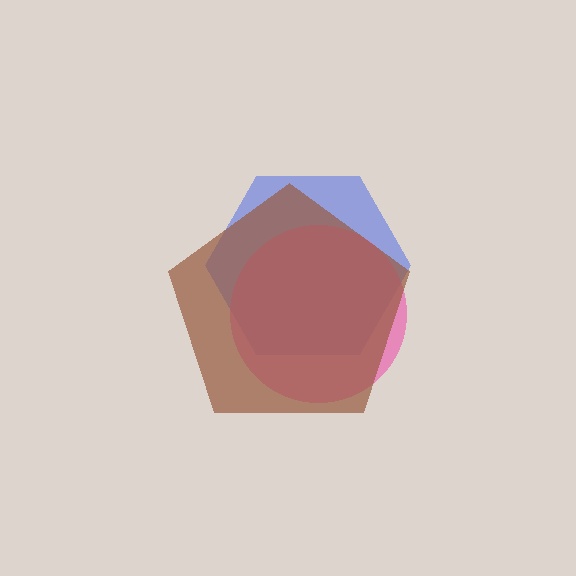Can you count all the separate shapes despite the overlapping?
Yes, there are 3 separate shapes.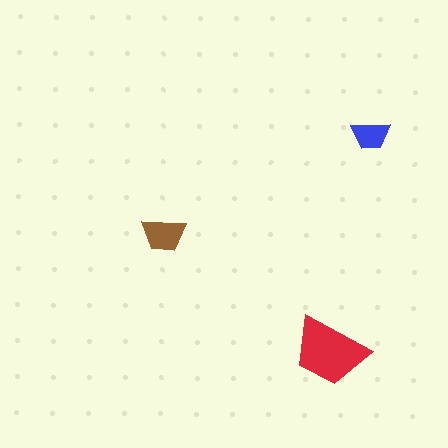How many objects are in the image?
There are 3 objects in the image.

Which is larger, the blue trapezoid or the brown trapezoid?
The brown one.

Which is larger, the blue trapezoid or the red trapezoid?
The red one.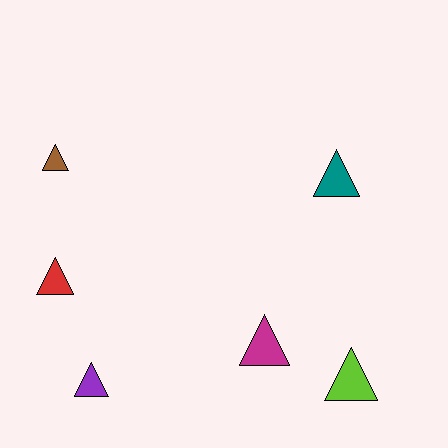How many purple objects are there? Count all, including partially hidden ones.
There is 1 purple object.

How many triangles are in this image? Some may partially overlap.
There are 6 triangles.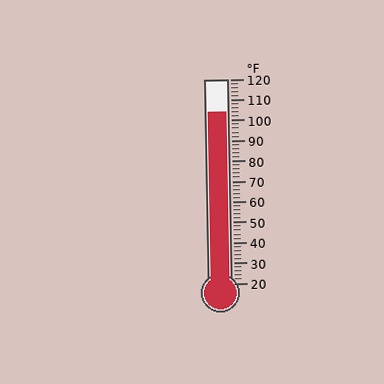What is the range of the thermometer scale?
The thermometer scale ranges from 20°F to 120°F.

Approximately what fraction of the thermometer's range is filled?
The thermometer is filled to approximately 85% of its range.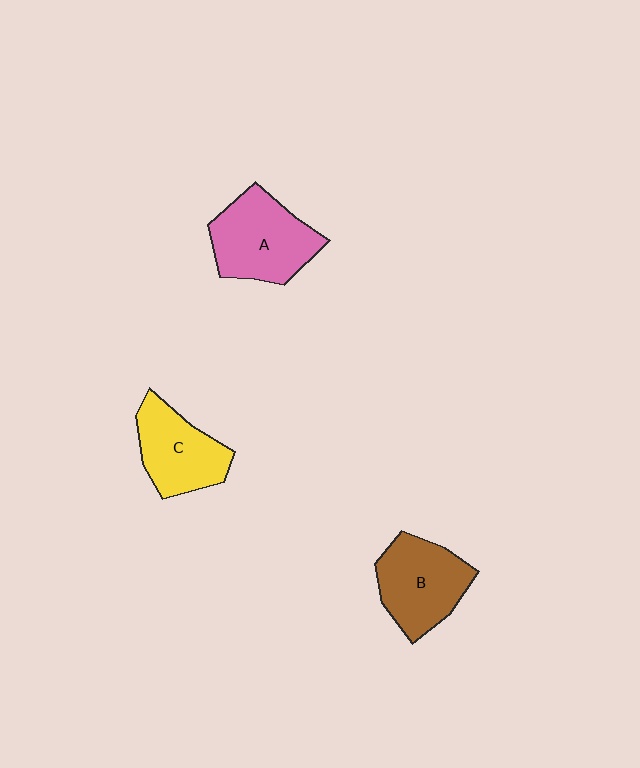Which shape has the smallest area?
Shape C (yellow).